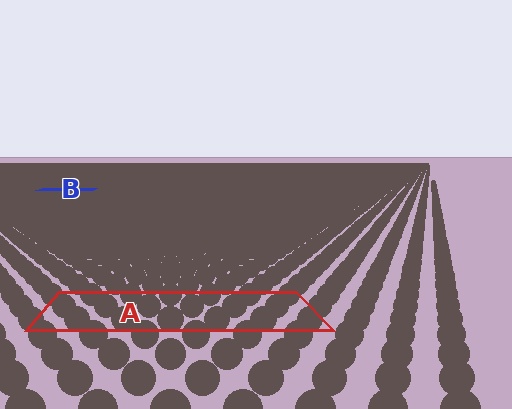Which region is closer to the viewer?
Region A is closer. The texture elements there are larger and more spread out.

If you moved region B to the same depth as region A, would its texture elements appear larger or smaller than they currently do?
They would appear larger. At a closer depth, the same texture elements are projected at a bigger on-screen size.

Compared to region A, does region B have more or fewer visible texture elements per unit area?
Region B has more texture elements per unit area — they are packed more densely because it is farther away.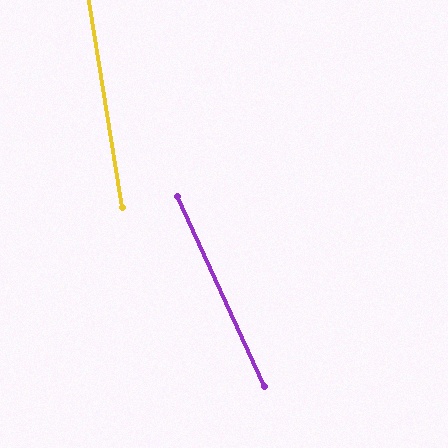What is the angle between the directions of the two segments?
Approximately 15 degrees.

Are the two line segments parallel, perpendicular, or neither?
Neither parallel nor perpendicular — they differ by about 15°.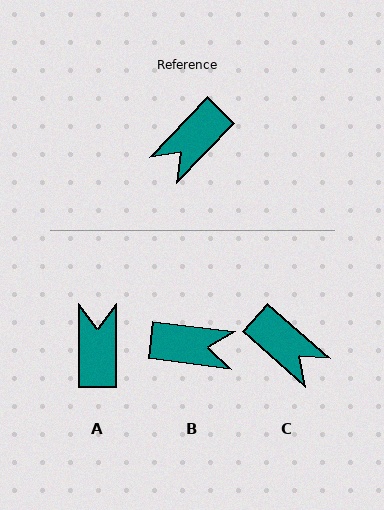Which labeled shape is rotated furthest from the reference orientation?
A, about 136 degrees away.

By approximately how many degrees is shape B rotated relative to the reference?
Approximately 127 degrees counter-clockwise.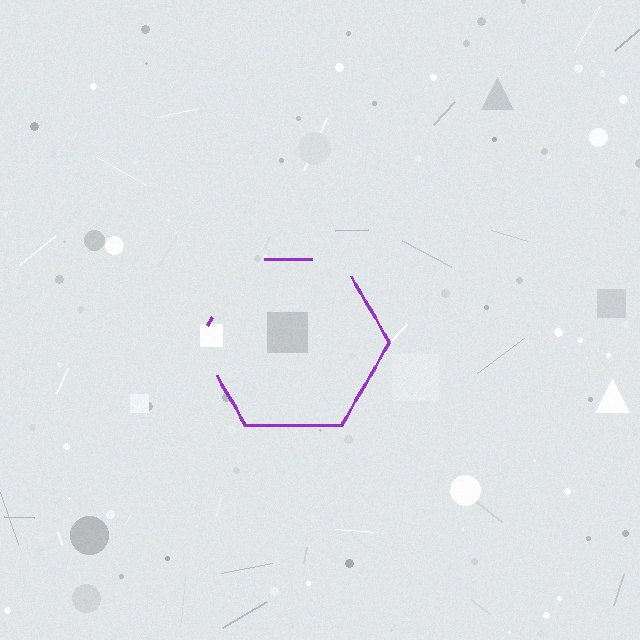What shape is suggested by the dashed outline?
The dashed outline suggests a hexagon.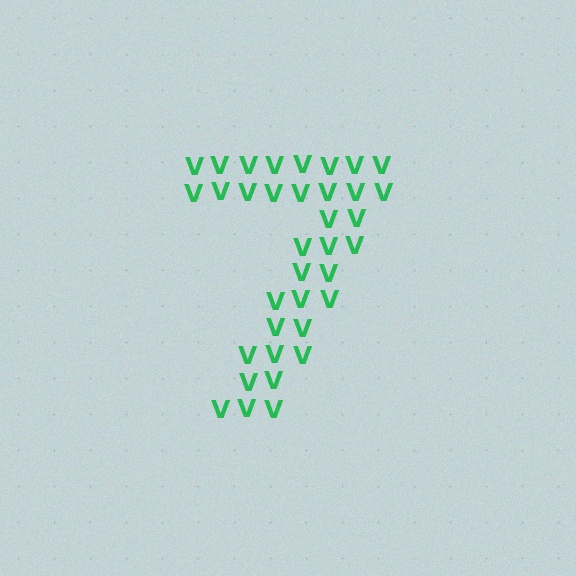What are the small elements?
The small elements are letter V's.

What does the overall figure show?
The overall figure shows the digit 7.